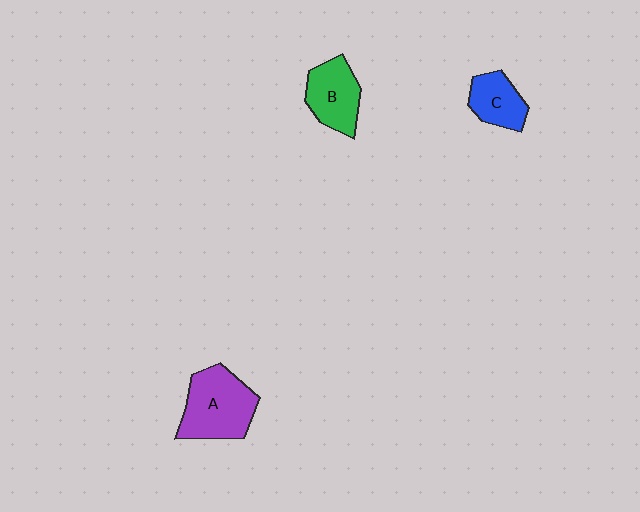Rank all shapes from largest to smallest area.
From largest to smallest: A (purple), B (green), C (blue).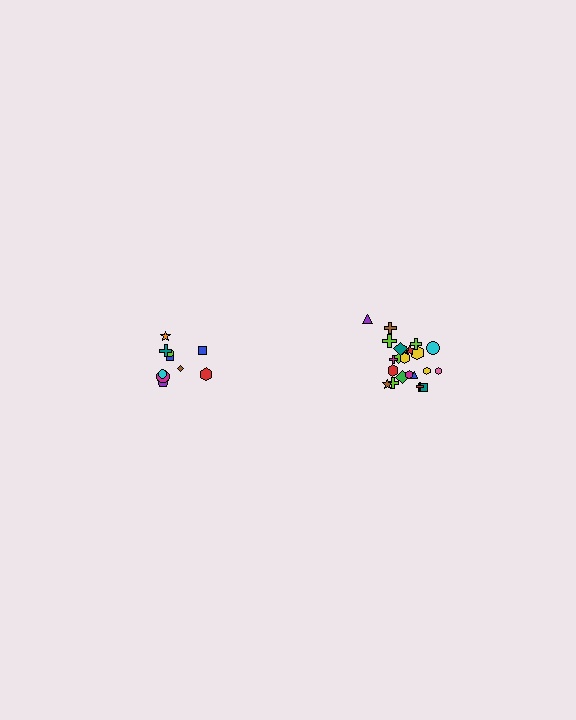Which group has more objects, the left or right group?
The right group.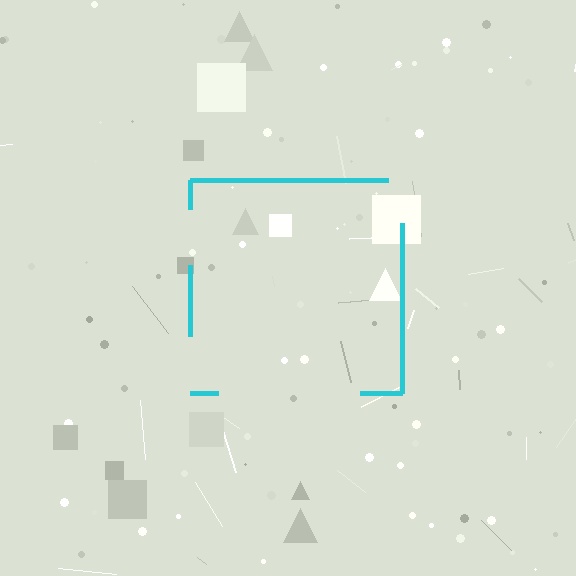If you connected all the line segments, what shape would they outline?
They would outline a square.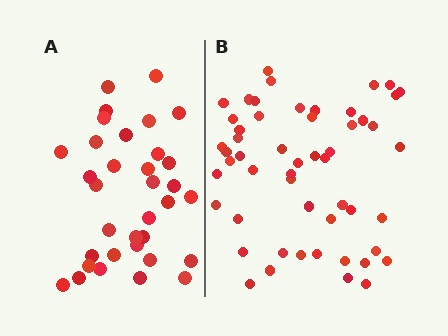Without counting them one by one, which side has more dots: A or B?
Region B (the right region) has more dots.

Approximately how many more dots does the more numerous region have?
Region B has approximately 20 more dots than region A.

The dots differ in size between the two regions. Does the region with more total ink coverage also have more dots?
No. Region A has more total ink coverage because its dots are larger, but region B actually contains more individual dots. Total area can be misleading — the number of items is what matters here.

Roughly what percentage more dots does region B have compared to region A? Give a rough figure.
About 55% more.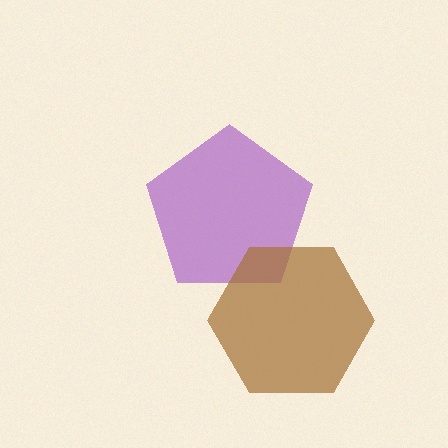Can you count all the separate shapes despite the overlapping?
Yes, there are 2 separate shapes.